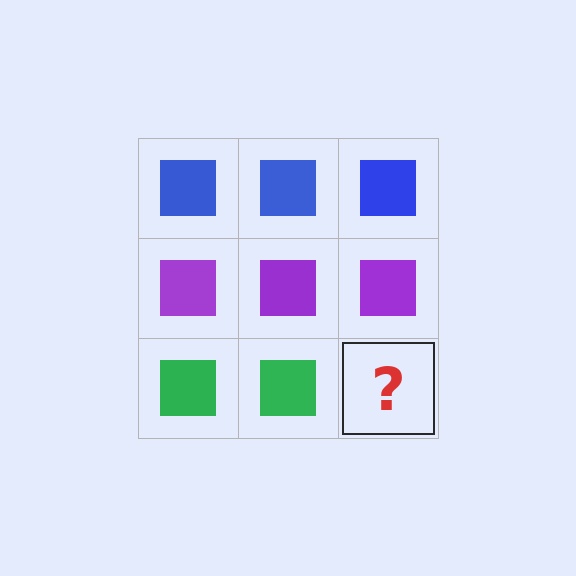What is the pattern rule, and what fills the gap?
The rule is that each row has a consistent color. The gap should be filled with a green square.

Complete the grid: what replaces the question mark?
The question mark should be replaced with a green square.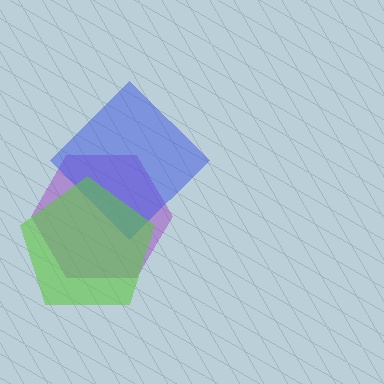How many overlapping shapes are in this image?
There are 3 overlapping shapes in the image.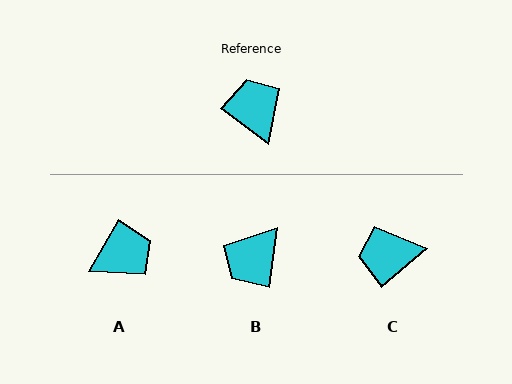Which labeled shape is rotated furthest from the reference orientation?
B, about 119 degrees away.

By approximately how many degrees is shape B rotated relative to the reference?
Approximately 119 degrees counter-clockwise.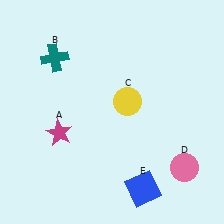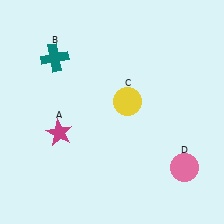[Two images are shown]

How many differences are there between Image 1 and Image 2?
There is 1 difference between the two images.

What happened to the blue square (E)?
The blue square (E) was removed in Image 2. It was in the bottom-right area of Image 1.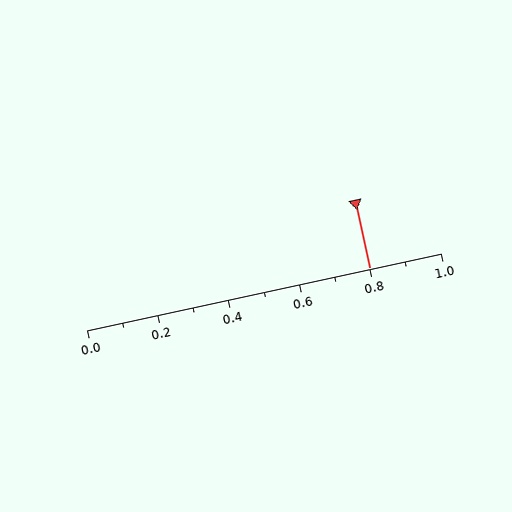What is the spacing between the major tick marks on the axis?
The major ticks are spaced 0.2 apart.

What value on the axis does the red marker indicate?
The marker indicates approximately 0.8.